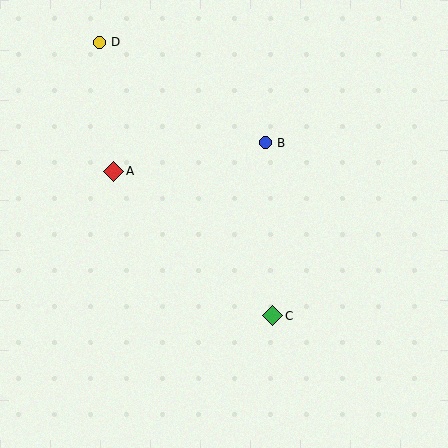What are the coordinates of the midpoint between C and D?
The midpoint between C and D is at (186, 179).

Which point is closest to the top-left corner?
Point D is closest to the top-left corner.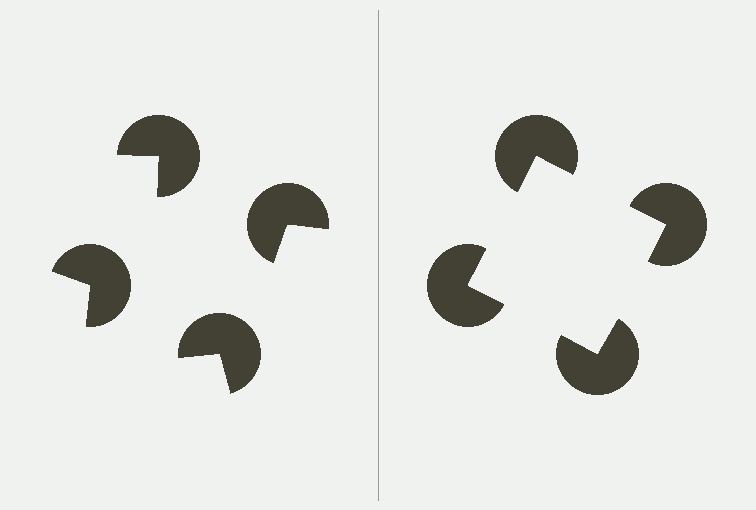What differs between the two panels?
The pac-man discs are positioned identically on both sides; only the wedge orientations differ. On the right they align to a square; on the left they are misaligned.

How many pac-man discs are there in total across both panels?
8 — 4 on each side.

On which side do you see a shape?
An illusory square appears on the right side. On the left side the wedge cuts are rotated, so no coherent shape forms.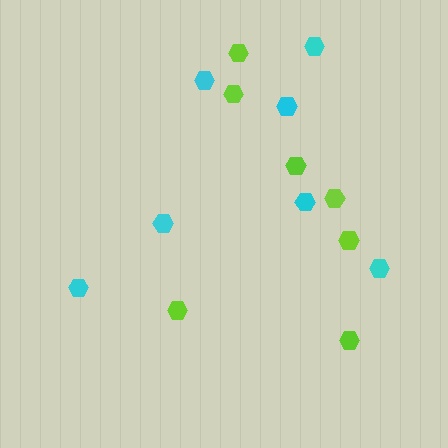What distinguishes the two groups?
There are 2 groups: one group of cyan hexagons (7) and one group of lime hexagons (7).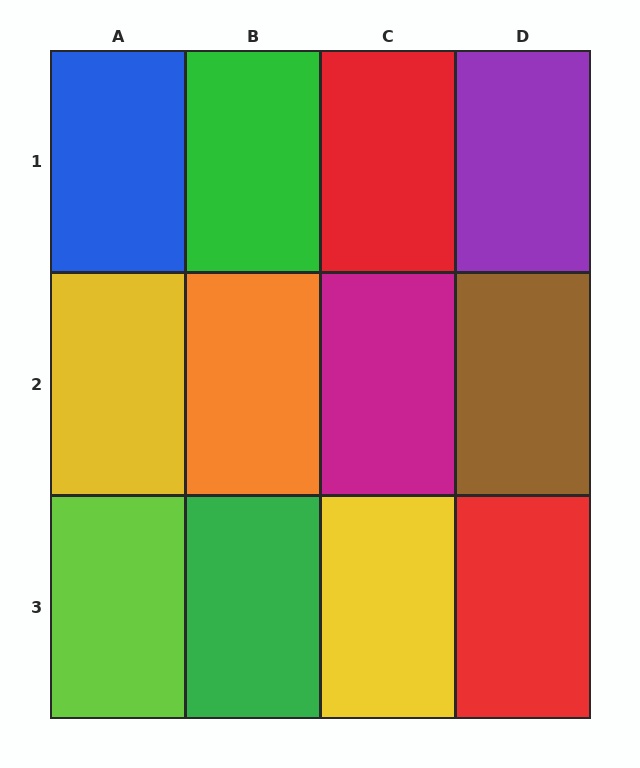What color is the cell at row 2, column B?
Orange.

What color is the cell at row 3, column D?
Red.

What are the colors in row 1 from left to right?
Blue, green, red, purple.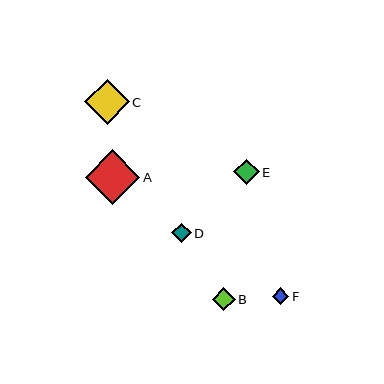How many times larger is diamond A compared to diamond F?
Diamond A is approximately 3.3 times the size of diamond F.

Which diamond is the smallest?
Diamond F is the smallest with a size of approximately 17 pixels.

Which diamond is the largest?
Diamond A is the largest with a size of approximately 55 pixels.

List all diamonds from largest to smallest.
From largest to smallest: A, C, E, B, D, F.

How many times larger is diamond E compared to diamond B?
Diamond E is approximately 1.1 times the size of diamond B.